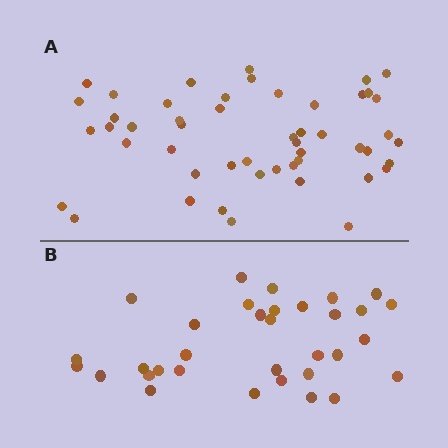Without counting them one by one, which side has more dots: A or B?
Region A (the top region) has more dots.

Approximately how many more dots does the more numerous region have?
Region A has approximately 15 more dots than region B.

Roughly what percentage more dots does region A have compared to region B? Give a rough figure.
About 50% more.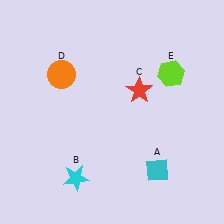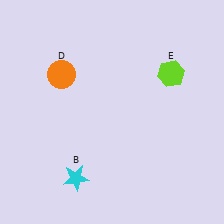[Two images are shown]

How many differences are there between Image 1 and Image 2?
There are 2 differences between the two images.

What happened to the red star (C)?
The red star (C) was removed in Image 2. It was in the top-right area of Image 1.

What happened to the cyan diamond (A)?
The cyan diamond (A) was removed in Image 2. It was in the bottom-right area of Image 1.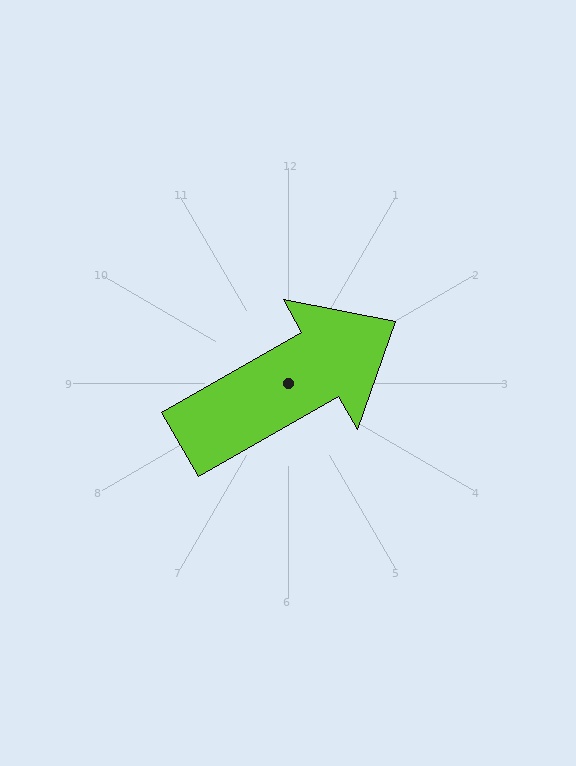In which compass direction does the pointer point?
Northeast.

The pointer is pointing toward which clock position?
Roughly 2 o'clock.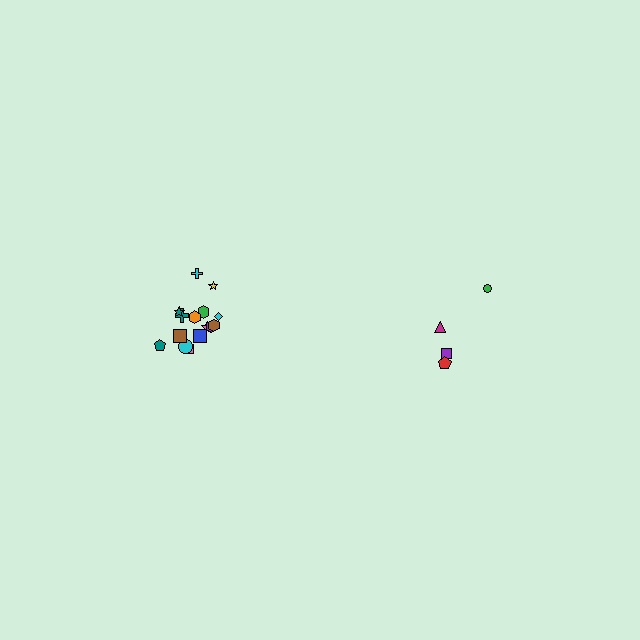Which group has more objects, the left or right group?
The left group.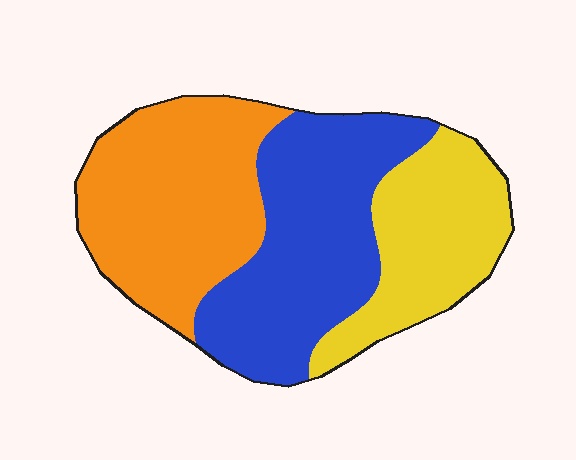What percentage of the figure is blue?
Blue covers 38% of the figure.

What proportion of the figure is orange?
Orange takes up about three eighths (3/8) of the figure.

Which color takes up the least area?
Yellow, at roughly 25%.